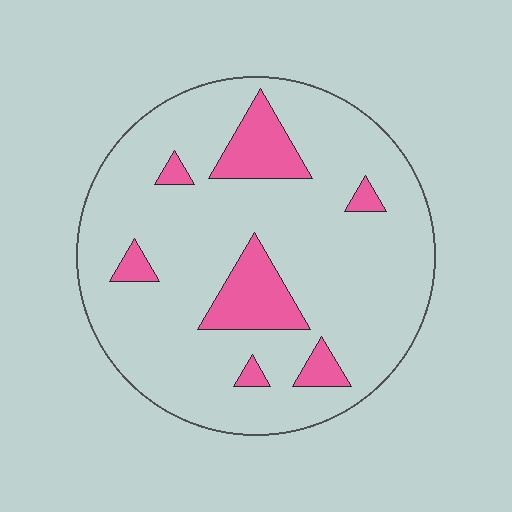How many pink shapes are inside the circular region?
7.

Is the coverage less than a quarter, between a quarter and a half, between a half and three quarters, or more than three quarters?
Less than a quarter.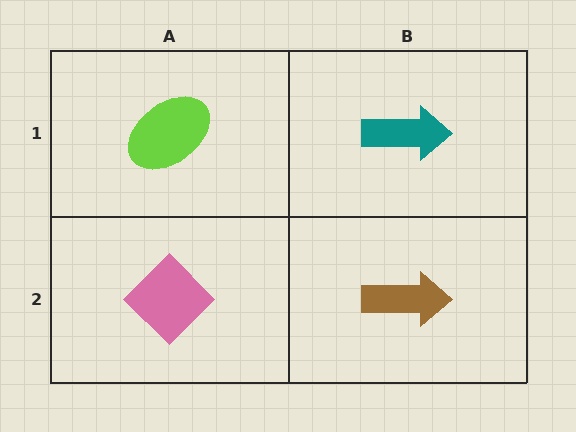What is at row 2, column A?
A pink diamond.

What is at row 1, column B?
A teal arrow.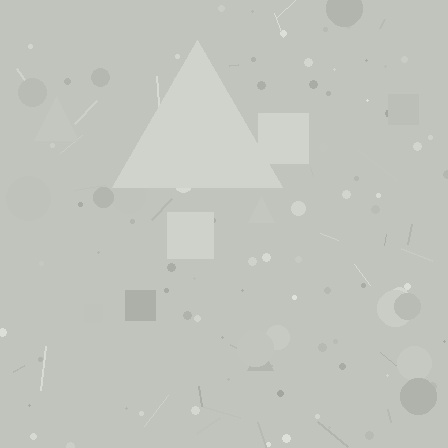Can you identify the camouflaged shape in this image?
The camouflaged shape is a triangle.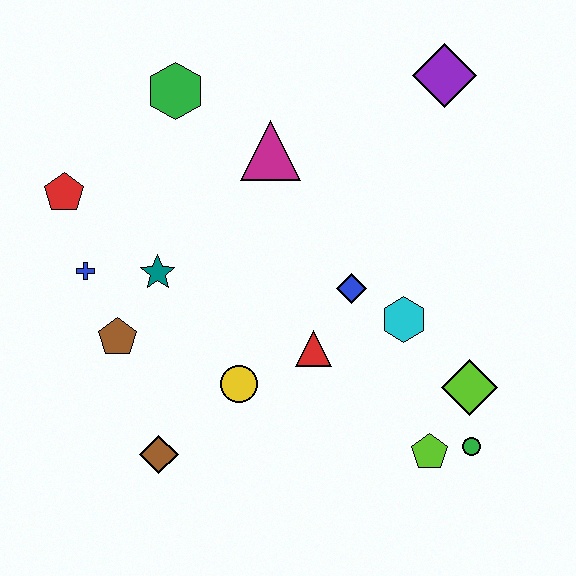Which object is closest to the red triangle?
The blue diamond is closest to the red triangle.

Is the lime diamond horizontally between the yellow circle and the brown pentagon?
No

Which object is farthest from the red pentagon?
The green circle is farthest from the red pentagon.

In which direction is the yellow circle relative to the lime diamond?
The yellow circle is to the left of the lime diamond.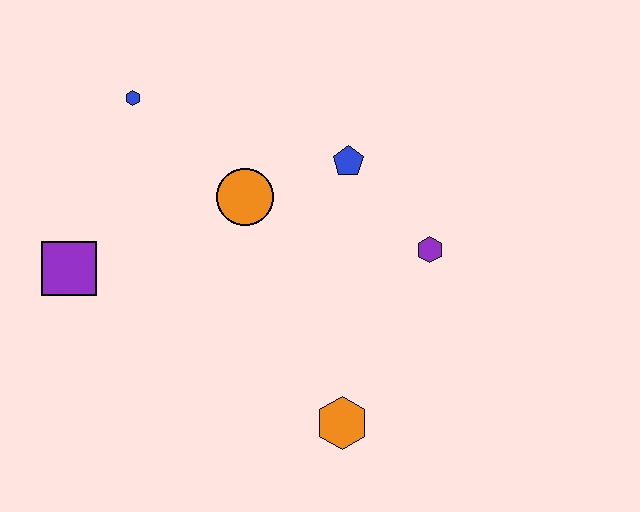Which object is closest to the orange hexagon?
The purple hexagon is closest to the orange hexagon.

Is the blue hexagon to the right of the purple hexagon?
No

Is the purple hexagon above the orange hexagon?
Yes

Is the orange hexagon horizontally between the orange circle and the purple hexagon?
Yes